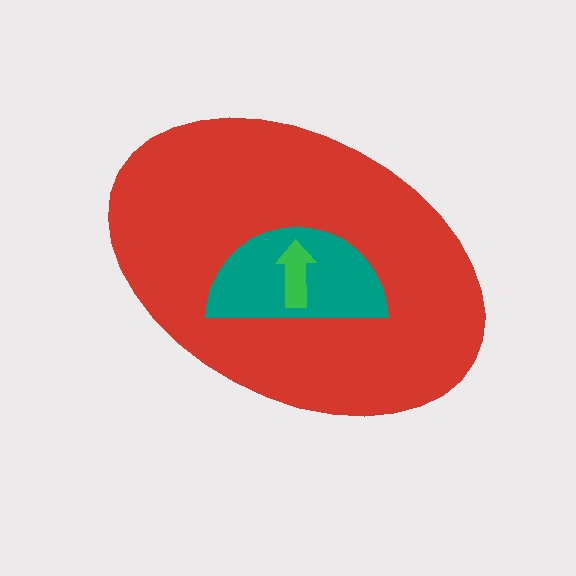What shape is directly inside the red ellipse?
The teal semicircle.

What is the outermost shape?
The red ellipse.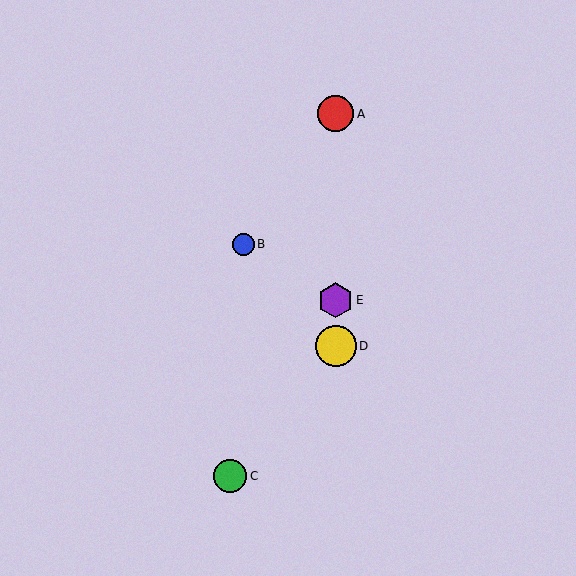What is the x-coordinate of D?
Object D is at x≈336.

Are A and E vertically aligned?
Yes, both are at x≈336.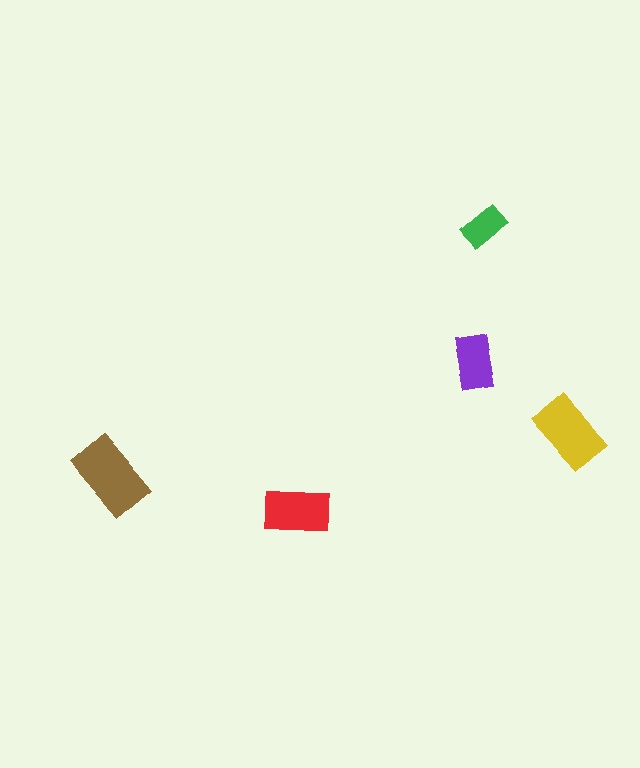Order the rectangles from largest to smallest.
the brown one, the yellow one, the red one, the purple one, the green one.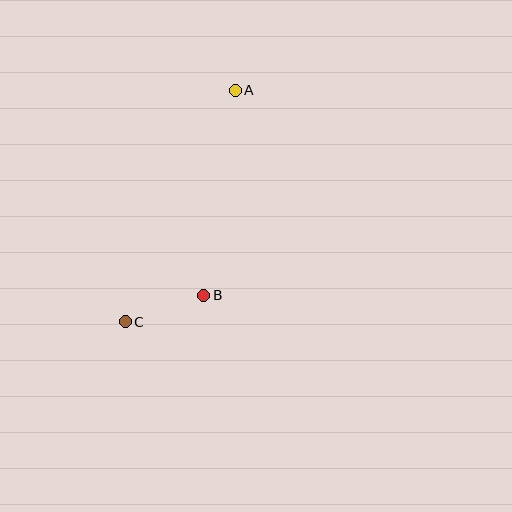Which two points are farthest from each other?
Points A and C are farthest from each other.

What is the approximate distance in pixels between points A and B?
The distance between A and B is approximately 208 pixels.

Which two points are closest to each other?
Points B and C are closest to each other.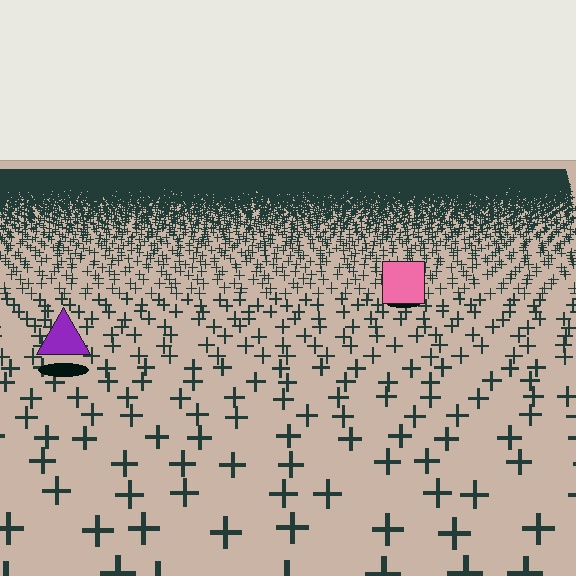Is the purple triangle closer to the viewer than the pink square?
Yes. The purple triangle is closer — you can tell from the texture gradient: the ground texture is coarser near it.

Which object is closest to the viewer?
The purple triangle is closest. The texture marks near it are larger and more spread out.